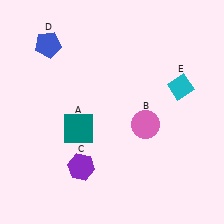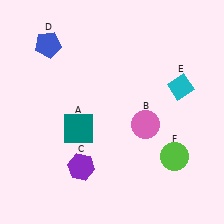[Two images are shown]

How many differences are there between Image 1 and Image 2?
There is 1 difference between the two images.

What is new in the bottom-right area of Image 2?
A lime circle (F) was added in the bottom-right area of Image 2.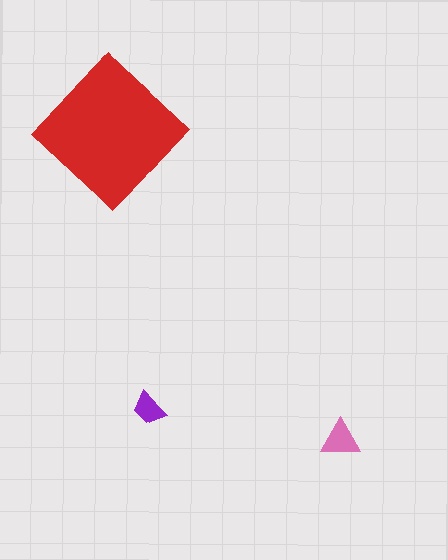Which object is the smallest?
The purple trapezoid.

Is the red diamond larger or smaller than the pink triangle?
Larger.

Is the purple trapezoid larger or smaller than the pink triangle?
Smaller.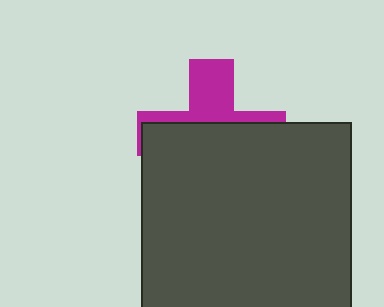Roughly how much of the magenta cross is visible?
A small part of it is visible (roughly 35%).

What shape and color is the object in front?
The object in front is a dark gray rectangle.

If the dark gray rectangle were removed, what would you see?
You would see the complete magenta cross.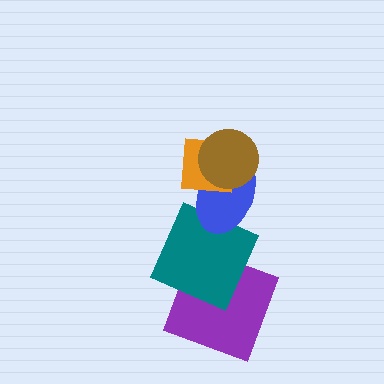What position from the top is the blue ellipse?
The blue ellipse is 3rd from the top.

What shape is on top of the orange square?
The brown circle is on top of the orange square.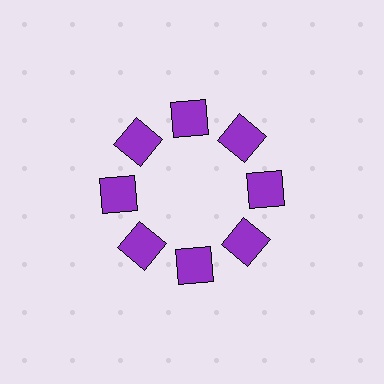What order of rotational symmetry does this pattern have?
This pattern has 8-fold rotational symmetry.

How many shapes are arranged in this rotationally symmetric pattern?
There are 8 shapes, arranged in 8 groups of 1.